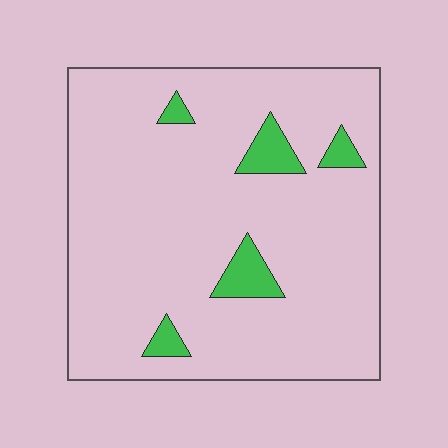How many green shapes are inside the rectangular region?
5.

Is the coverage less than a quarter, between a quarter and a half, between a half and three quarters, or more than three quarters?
Less than a quarter.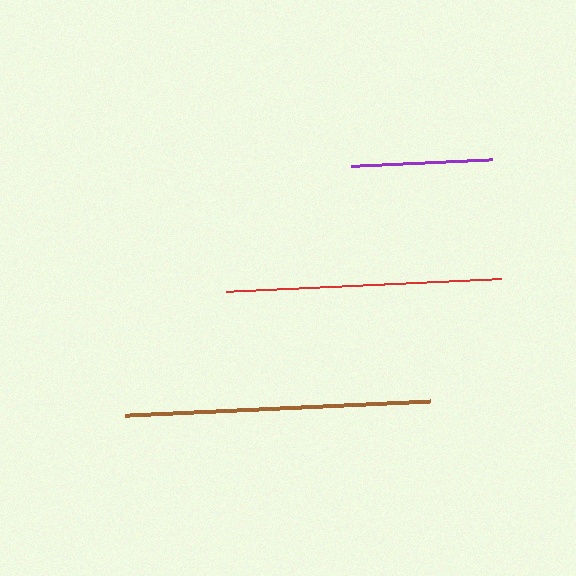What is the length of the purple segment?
The purple segment is approximately 141 pixels long.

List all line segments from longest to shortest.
From longest to shortest: brown, red, purple.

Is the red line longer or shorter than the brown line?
The brown line is longer than the red line.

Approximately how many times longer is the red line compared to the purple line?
The red line is approximately 2.0 times the length of the purple line.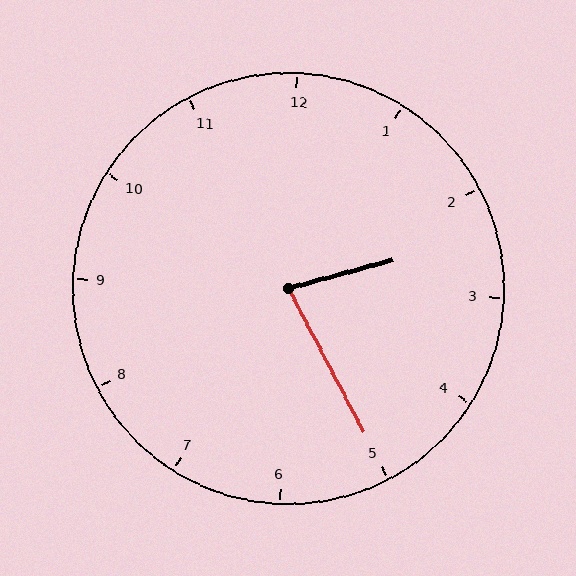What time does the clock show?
2:25.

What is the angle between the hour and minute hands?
Approximately 78 degrees.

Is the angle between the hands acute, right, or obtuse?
It is acute.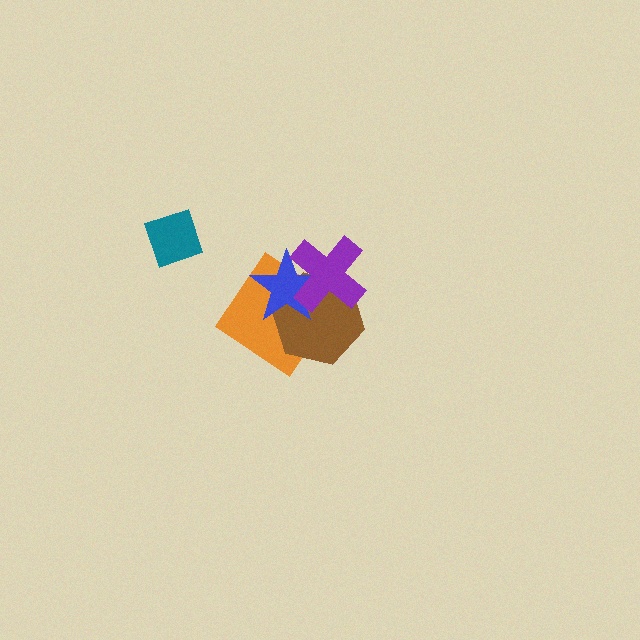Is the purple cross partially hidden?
No, no other shape covers it.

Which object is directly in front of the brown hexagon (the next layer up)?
The blue star is directly in front of the brown hexagon.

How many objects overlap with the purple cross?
3 objects overlap with the purple cross.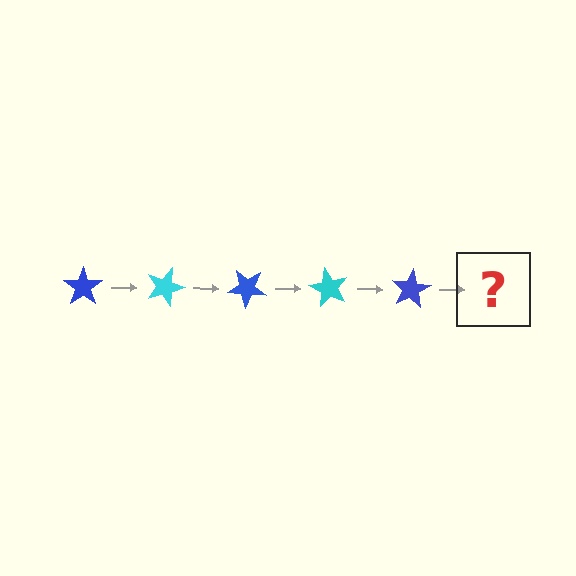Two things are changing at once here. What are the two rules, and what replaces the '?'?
The two rules are that it rotates 20 degrees each step and the color cycles through blue and cyan. The '?' should be a cyan star, rotated 100 degrees from the start.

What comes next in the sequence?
The next element should be a cyan star, rotated 100 degrees from the start.